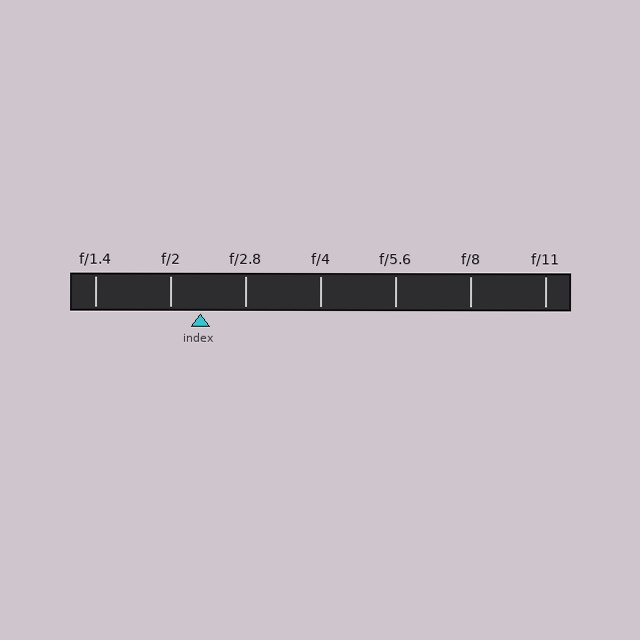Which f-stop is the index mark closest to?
The index mark is closest to f/2.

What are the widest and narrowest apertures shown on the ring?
The widest aperture shown is f/1.4 and the narrowest is f/11.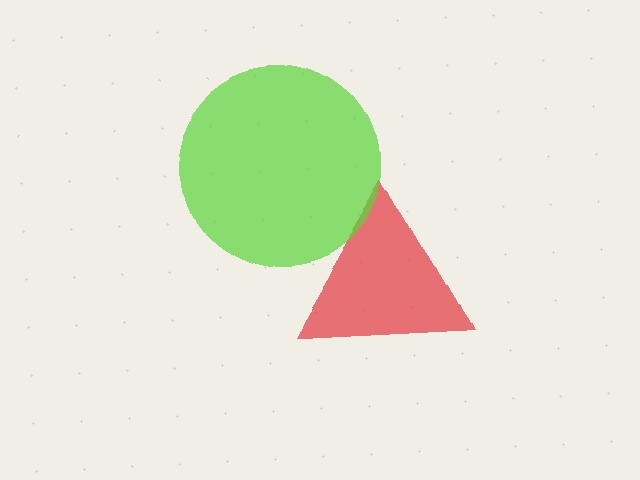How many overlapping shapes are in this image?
There are 2 overlapping shapes in the image.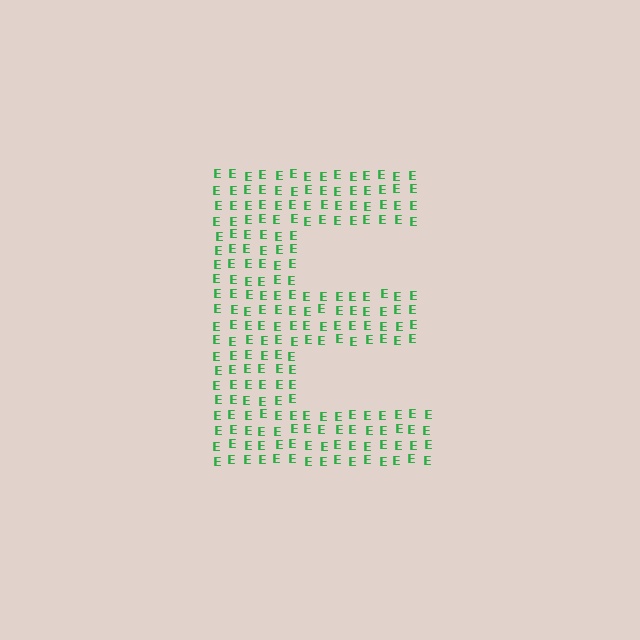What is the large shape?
The large shape is the letter E.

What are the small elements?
The small elements are letter E's.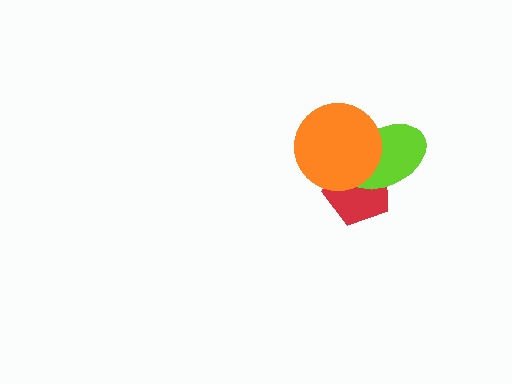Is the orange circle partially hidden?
No, no other shape covers it.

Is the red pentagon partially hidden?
Yes, it is partially covered by another shape.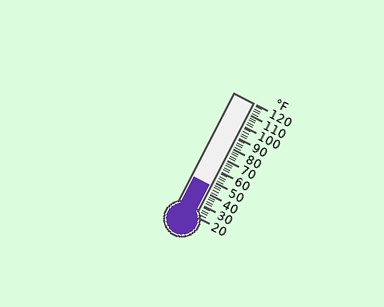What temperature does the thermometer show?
The thermometer shows approximately 46°F.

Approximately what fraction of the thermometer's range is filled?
The thermometer is filled to approximately 25% of its range.